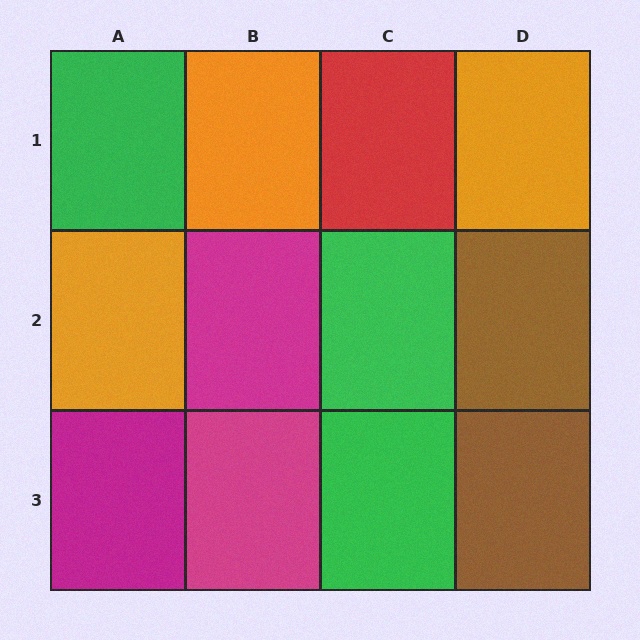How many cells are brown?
2 cells are brown.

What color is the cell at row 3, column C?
Green.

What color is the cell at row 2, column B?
Magenta.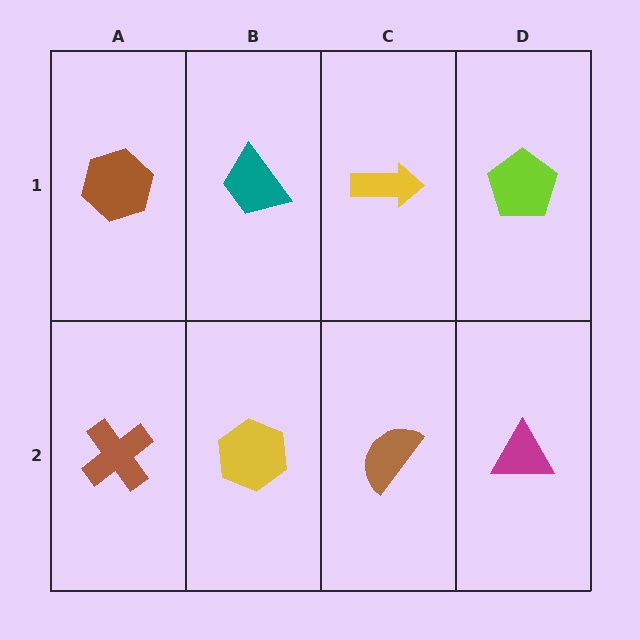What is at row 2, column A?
A brown cross.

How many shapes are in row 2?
4 shapes.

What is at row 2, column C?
A brown semicircle.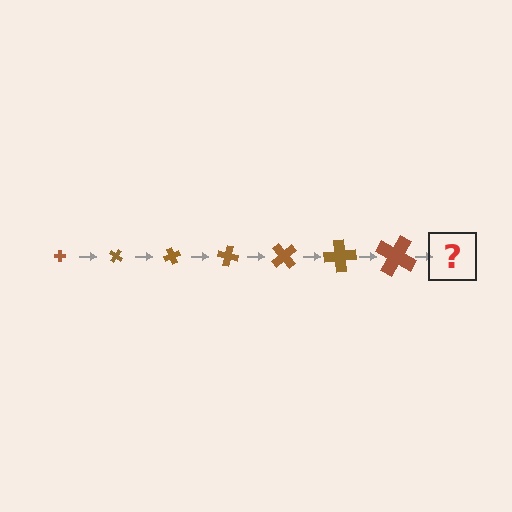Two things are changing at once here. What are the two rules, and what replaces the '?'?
The two rules are that the cross grows larger each step and it rotates 35 degrees each step. The '?' should be a cross, larger than the previous one and rotated 245 degrees from the start.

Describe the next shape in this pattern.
It should be a cross, larger than the previous one and rotated 245 degrees from the start.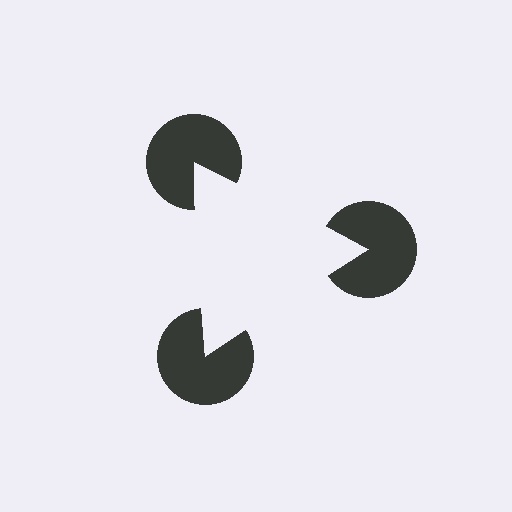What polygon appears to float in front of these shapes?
An illusory triangle — its edges are inferred from the aligned wedge cuts in the pac-man discs, not physically drawn.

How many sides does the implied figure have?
3 sides.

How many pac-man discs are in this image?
There are 3 — one at each vertex of the illusory triangle.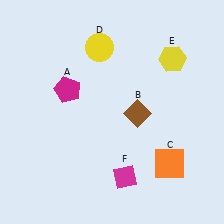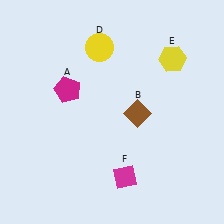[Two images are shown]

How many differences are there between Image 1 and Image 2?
There is 1 difference between the two images.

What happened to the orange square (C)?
The orange square (C) was removed in Image 2. It was in the bottom-right area of Image 1.